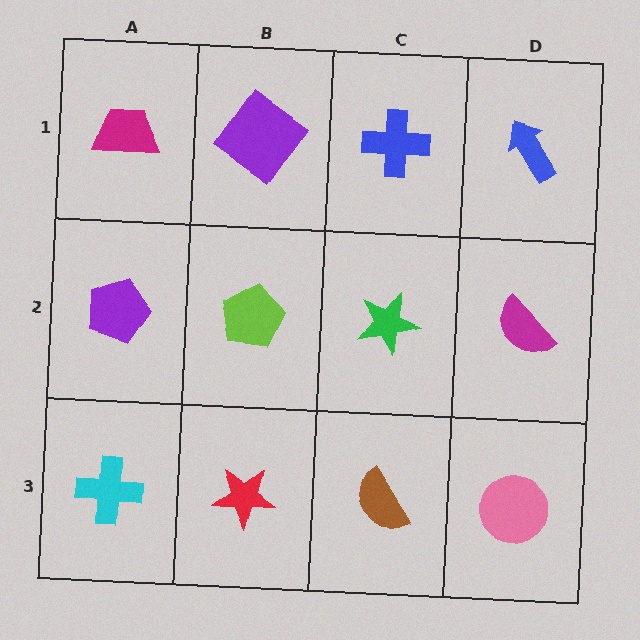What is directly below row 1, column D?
A magenta semicircle.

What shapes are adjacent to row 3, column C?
A green star (row 2, column C), a red star (row 3, column B), a pink circle (row 3, column D).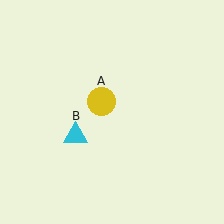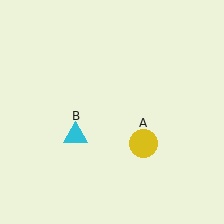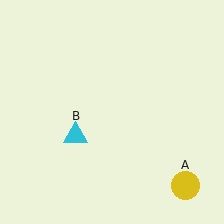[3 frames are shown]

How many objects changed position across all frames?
1 object changed position: yellow circle (object A).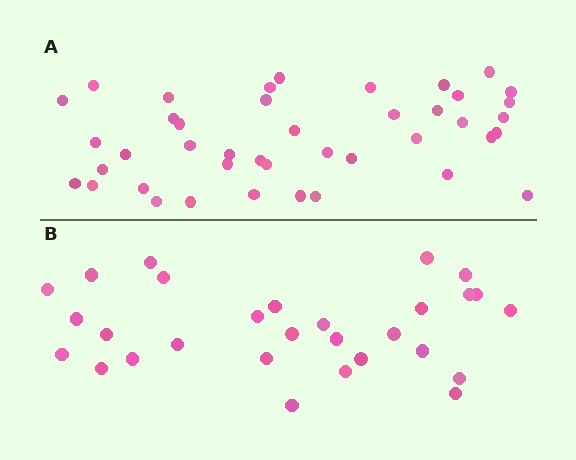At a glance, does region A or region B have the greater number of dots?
Region A (the top region) has more dots.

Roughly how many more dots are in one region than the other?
Region A has approximately 15 more dots than region B.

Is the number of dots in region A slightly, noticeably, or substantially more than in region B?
Region A has noticeably more, but not dramatically so. The ratio is roughly 1.4 to 1.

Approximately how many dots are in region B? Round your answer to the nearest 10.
About 30 dots. (The exact count is 29, which rounds to 30.)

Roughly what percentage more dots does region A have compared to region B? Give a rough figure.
About 45% more.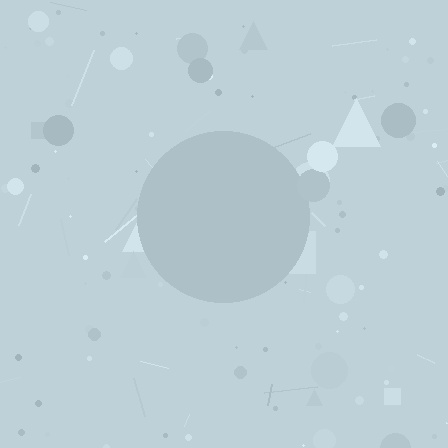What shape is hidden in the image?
A circle is hidden in the image.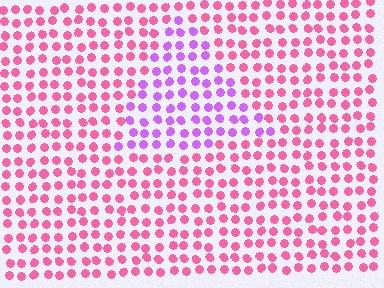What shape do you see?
I see a triangle.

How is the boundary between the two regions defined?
The boundary is defined purely by a slight shift in hue (about 48 degrees). Spacing, size, and orientation are identical on both sides.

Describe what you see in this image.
The image is filled with small pink elements in a uniform arrangement. A triangle-shaped region is visible where the elements are tinted to a slightly different hue, forming a subtle color boundary.